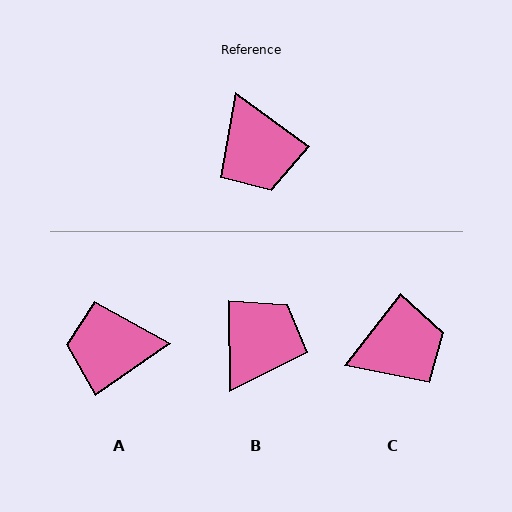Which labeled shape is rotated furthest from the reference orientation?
B, about 127 degrees away.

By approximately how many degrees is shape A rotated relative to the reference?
Approximately 109 degrees clockwise.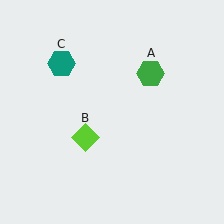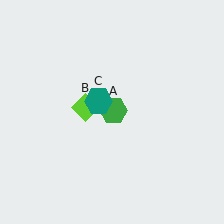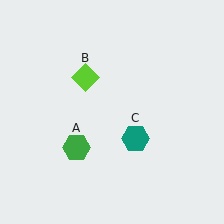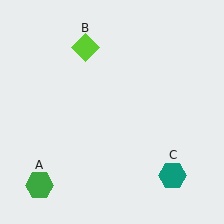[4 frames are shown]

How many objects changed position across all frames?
3 objects changed position: green hexagon (object A), lime diamond (object B), teal hexagon (object C).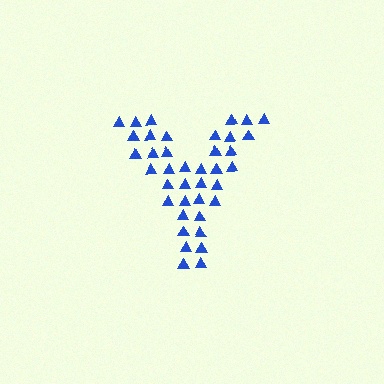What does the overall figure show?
The overall figure shows the letter Y.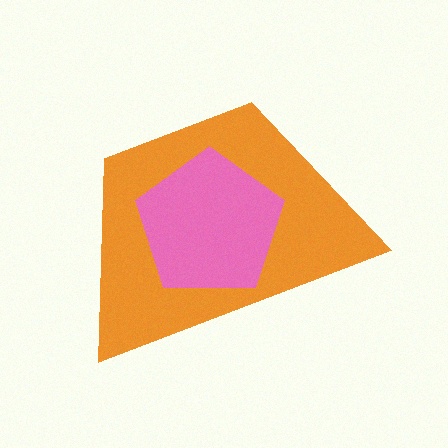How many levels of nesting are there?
2.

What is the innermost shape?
The pink pentagon.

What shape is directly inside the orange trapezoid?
The pink pentagon.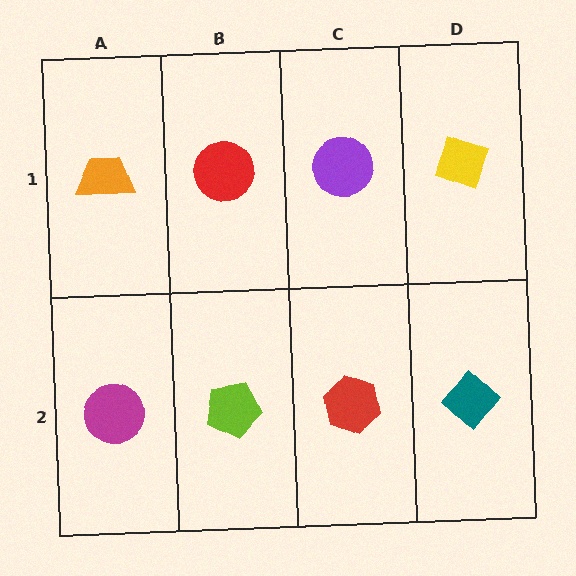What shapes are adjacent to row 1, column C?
A red hexagon (row 2, column C), a red circle (row 1, column B), a yellow diamond (row 1, column D).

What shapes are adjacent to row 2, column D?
A yellow diamond (row 1, column D), a red hexagon (row 2, column C).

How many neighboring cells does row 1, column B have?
3.